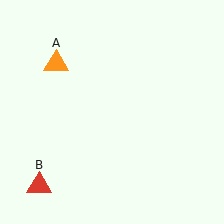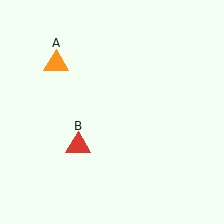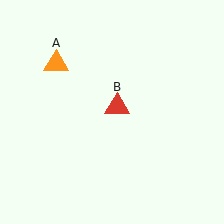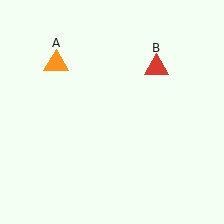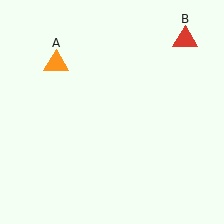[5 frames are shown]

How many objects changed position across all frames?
1 object changed position: red triangle (object B).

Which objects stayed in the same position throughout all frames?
Orange triangle (object A) remained stationary.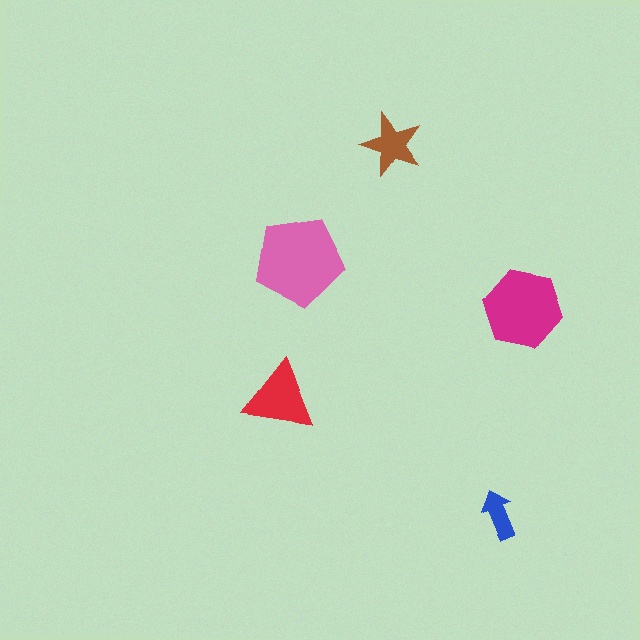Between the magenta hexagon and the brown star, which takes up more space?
The magenta hexagon.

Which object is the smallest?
The blue arrow.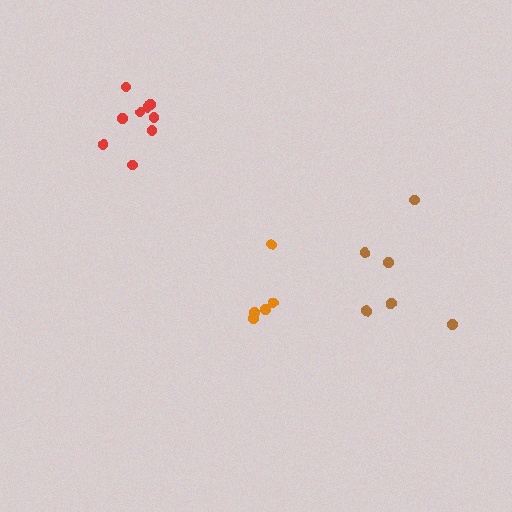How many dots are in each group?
Group 1: 6 dots, Group 2: 5 dots, Group 3: 9 dots (20 total).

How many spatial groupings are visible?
There are 3 spatial groupings.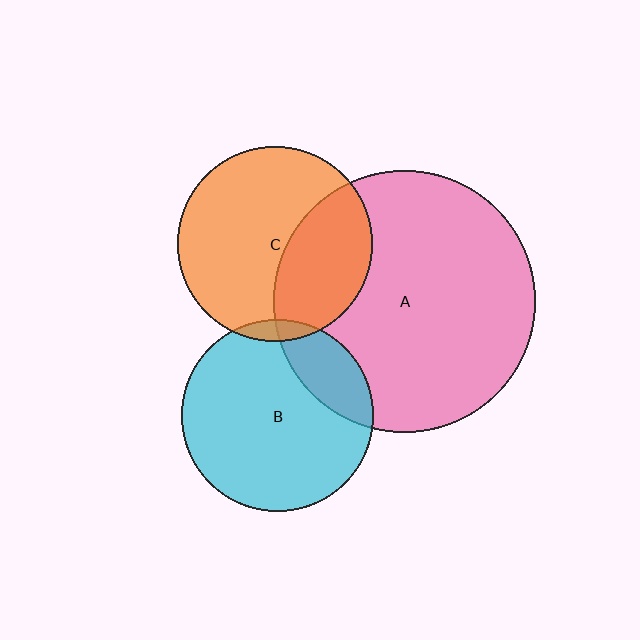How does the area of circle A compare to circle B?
Approximately 1.9 times.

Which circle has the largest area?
Circle A (pink).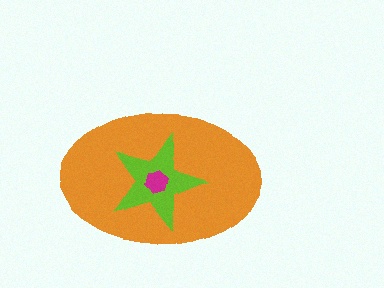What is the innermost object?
The magenta hexagon.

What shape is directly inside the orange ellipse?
The lime star.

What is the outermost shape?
The orange ellipse.